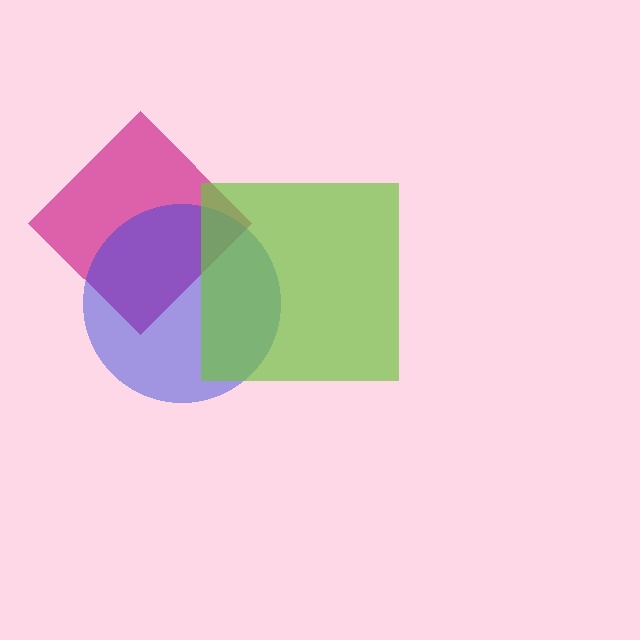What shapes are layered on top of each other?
The layered shapes are: a magenta diamond, a blue circle, a lime square.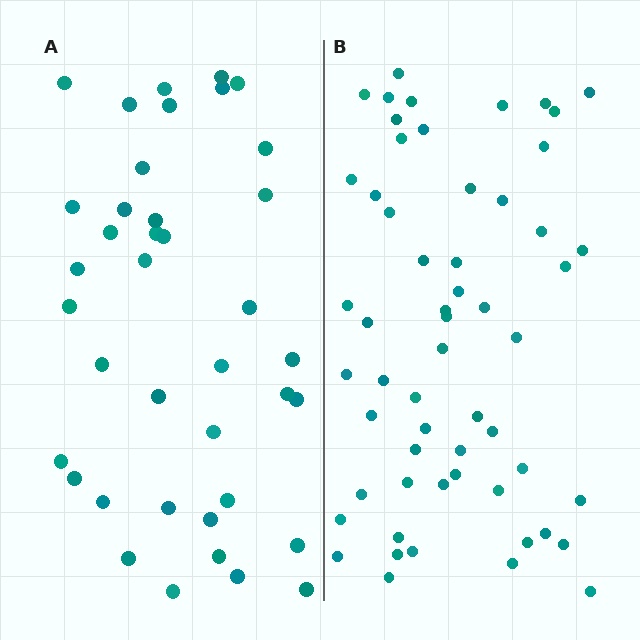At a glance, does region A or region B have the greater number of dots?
Region B (the right region) has more dots.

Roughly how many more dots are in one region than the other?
Region B has approximately 20 more dots than region A.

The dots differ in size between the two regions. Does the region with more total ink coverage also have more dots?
No. Region A has more total ink coverage because its dots are larger, but region B actually contains more individual dots. Total area can be misleading — the number of items is what matters here.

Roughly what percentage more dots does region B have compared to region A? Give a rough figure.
About 45% more.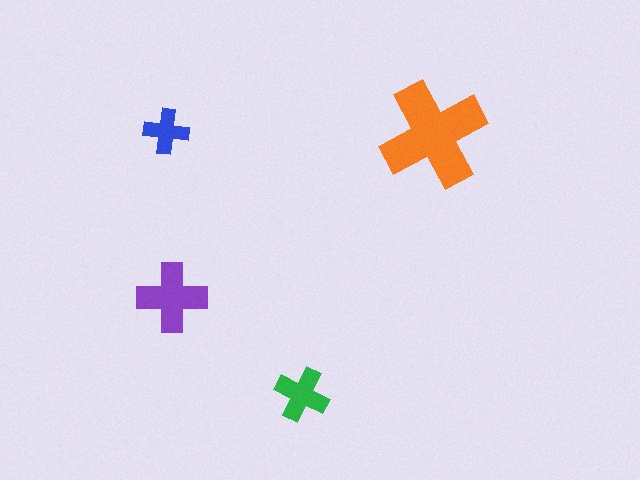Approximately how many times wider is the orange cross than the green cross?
About 2 times wider.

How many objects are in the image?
There are 4 objects in the image.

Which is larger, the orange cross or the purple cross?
The orange one.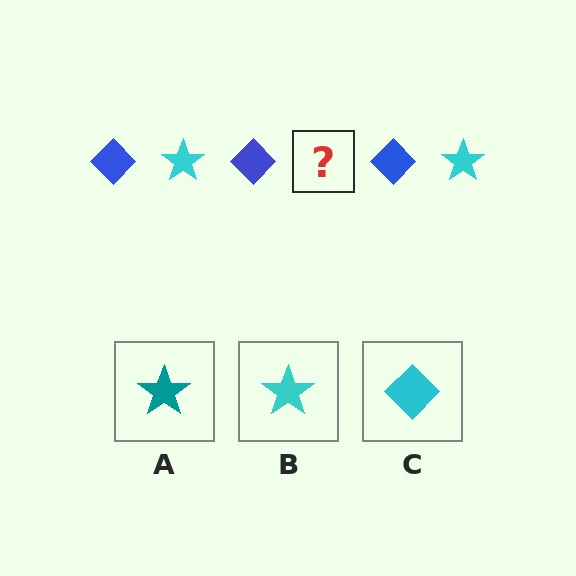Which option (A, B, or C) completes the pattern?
B.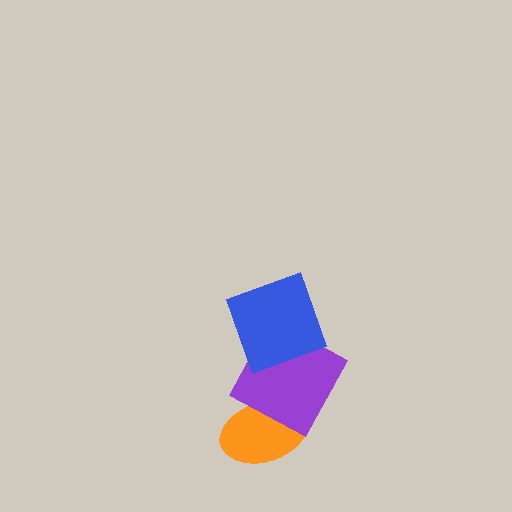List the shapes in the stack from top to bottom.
From top to bottom: the blue square, the purple square, the orange ellipse.